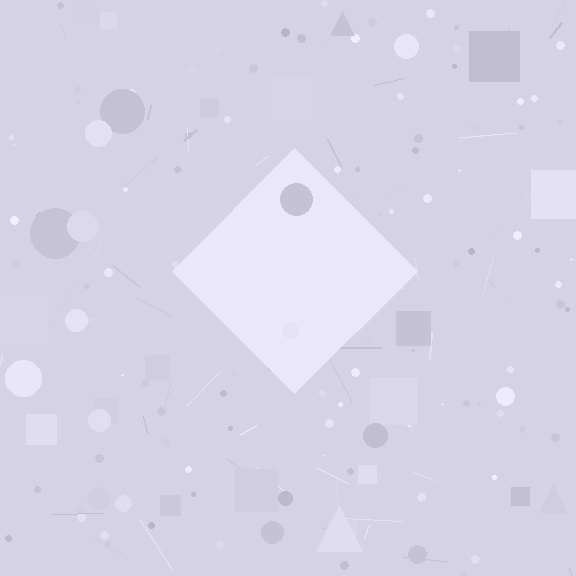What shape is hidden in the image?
A diamond is hidden in the image.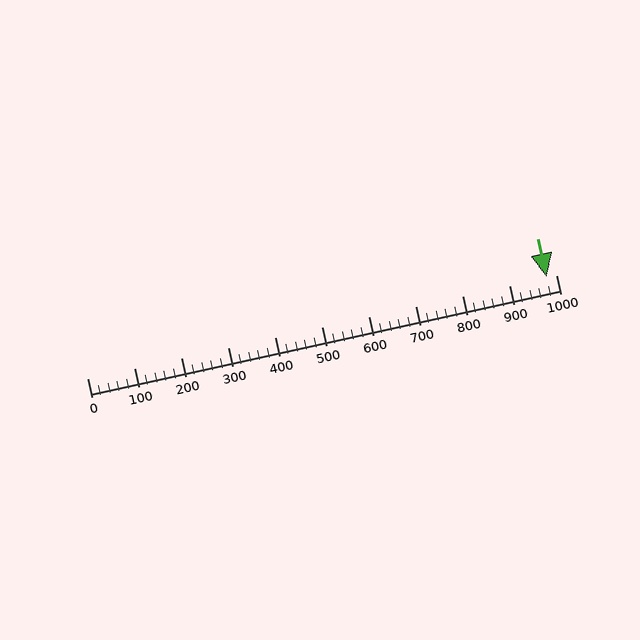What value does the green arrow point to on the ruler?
The green arrow points to approximately 980.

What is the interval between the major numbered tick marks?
The major tick marks are spaced 100 units apart.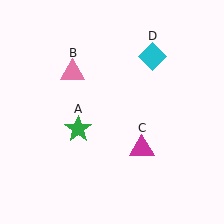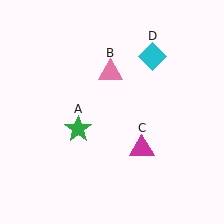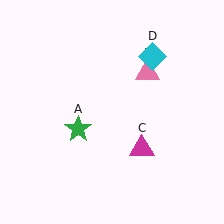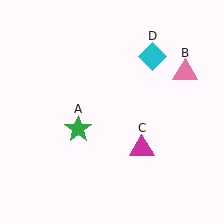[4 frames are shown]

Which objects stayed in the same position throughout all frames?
Green star (object A) and magenta triangle (object C) and cyan diamond (object D) remained stationary.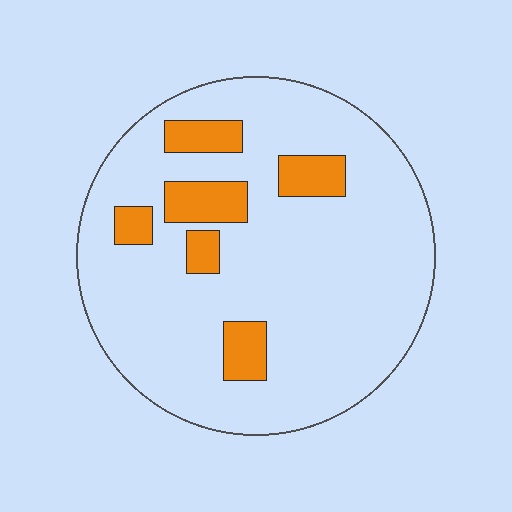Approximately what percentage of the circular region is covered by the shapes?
Approximately 15%.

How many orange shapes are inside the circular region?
6.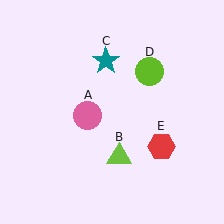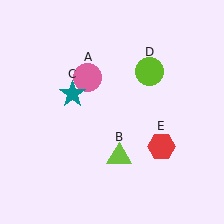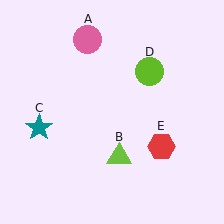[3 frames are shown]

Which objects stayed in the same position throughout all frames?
Lime triangle (object B) and lime circle (object D) and red hexagon (object E) remained stationary.